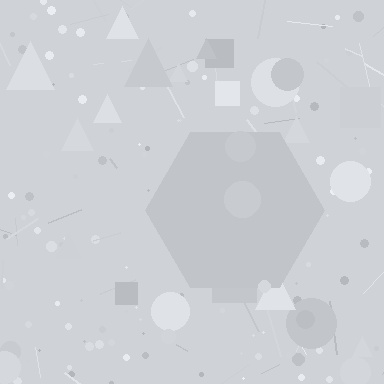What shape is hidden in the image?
A hexagon is hidden in the image.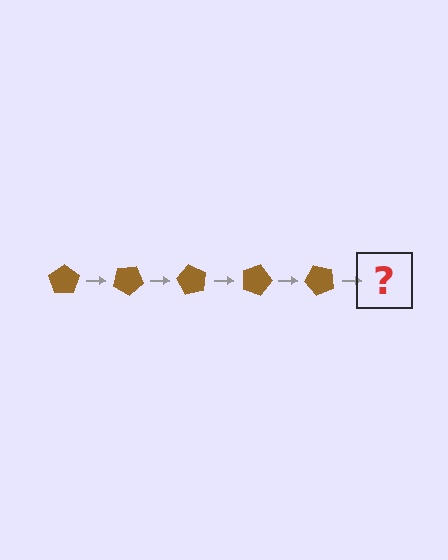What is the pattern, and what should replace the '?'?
The pattern is that the pentagon rotates 30 degrees each step. The '?' should be a brown pentagon rotated 150 degrees.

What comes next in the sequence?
The next element should be a brown pentagon rotated 150 degrees.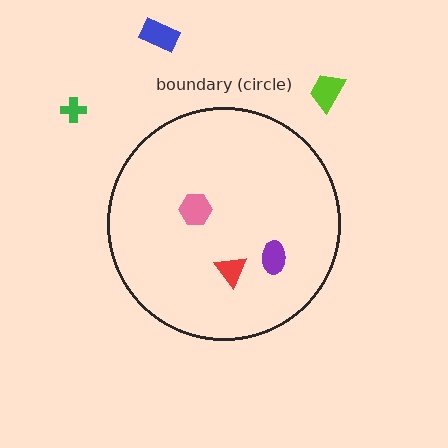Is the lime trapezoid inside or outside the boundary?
Outside.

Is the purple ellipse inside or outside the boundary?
Inside.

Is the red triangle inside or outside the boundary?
Inside.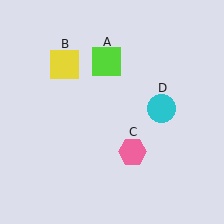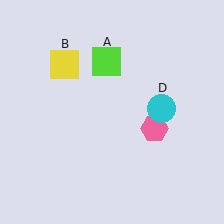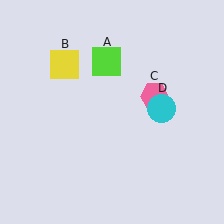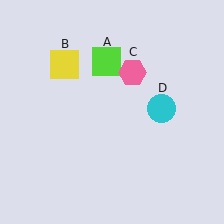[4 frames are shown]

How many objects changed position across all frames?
1 object changed position: pink hexagon (object C).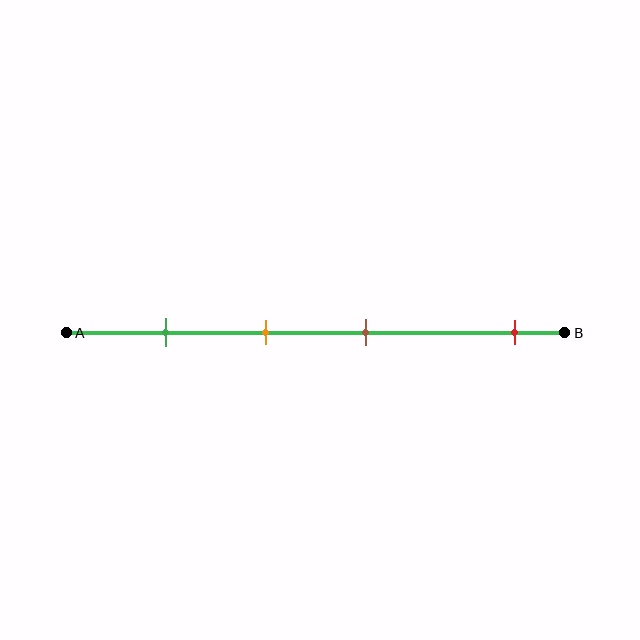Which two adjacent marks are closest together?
The orange and brown marks are the closest adjacent pair.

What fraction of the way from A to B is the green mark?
The green mark is approximately 20% (0.2) of the way from A to B.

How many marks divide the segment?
There are 4 marks dividing the segment.